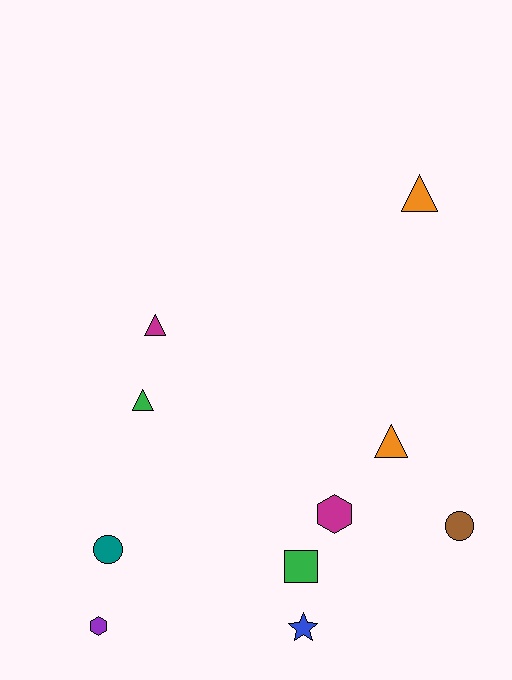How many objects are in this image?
There are 10 objects.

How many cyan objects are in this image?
There are no cyan objects.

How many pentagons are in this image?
There are no pentagons.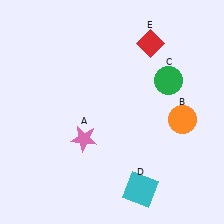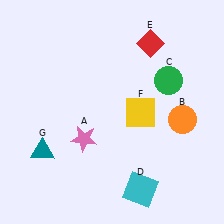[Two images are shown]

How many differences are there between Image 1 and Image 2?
There are 2 differences between the two images.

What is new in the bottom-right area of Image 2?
A yellow square (F) was added in the bottom-right area of Image 2.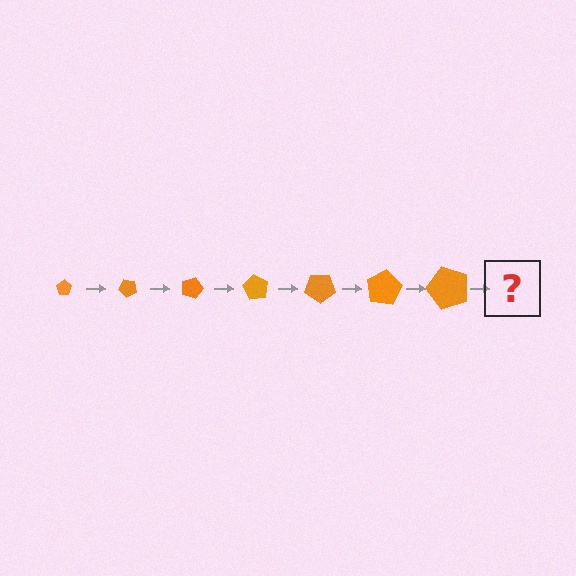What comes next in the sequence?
The next element should be a pentagon, larger than the previous one and rotated 315 degrees from the start.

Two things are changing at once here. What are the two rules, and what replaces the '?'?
The two rules are that the pentagon grows larger each step and it rotates 45 degrees each step. The '?' should be a pentagon, larger than the previous one and rotated 315 degrees from the start.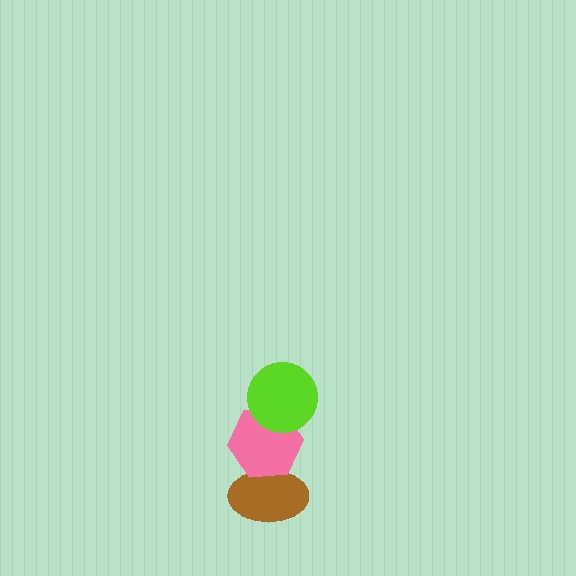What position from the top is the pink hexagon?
The pink hexagon is 2nd from the top.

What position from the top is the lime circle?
The lime circle is 1st from the top.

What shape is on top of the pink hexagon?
The lime circle is on top of the pink hexagon.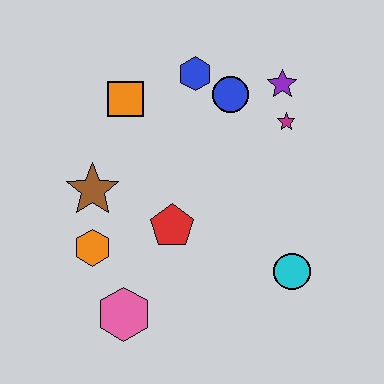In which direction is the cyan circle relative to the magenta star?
The cyan circle is below the magenta star.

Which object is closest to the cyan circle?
The red pentagon is closest to the cyan circle.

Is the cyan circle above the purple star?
No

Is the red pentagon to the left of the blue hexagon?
Yes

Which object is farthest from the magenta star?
The pink hexagon is farthest from the magenta star.